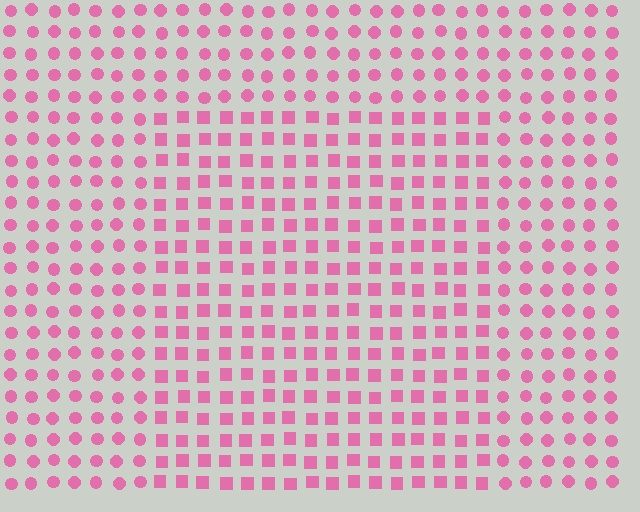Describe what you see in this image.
The image is filled with small pink elements arranged in a uniform grid. A rectangle-shaped region contains squares, while the surrounding area contains circles. The boundary is defined purely by the change in element shape.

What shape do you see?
I see a rectangle.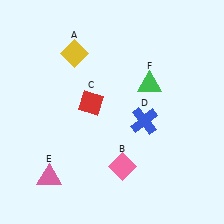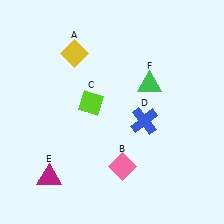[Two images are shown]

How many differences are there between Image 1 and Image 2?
There are 2 differences between the two images.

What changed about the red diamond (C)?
In Image 1, C is red. In Image 2, it changed to lime.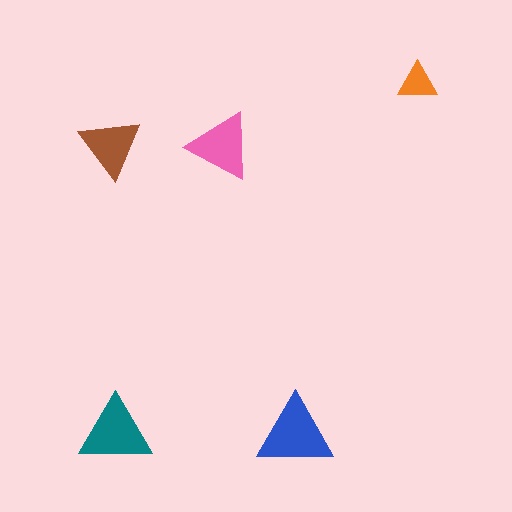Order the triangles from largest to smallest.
the blue one, the teal one, the pink one, the brown one, the orange one.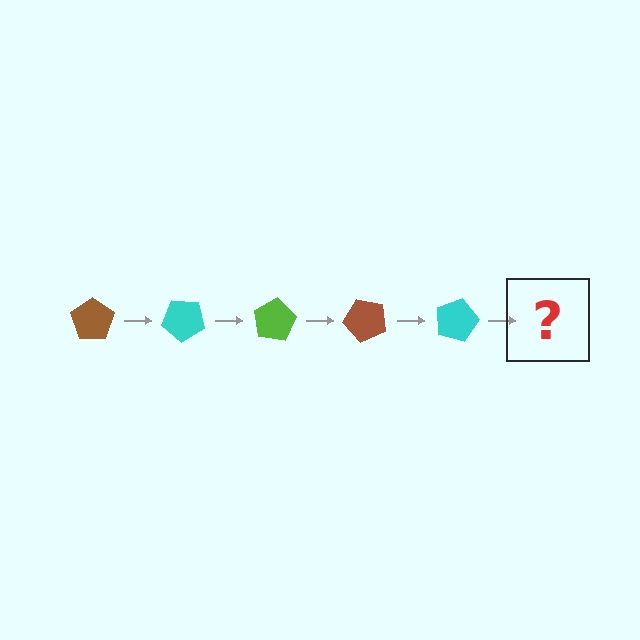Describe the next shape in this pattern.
It should be a lime pentagon, rotated 200 degrees from the start.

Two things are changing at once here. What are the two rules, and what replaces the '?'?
The two rules are that it rotates 40 degrees each step and the color cycles through brown, cyan, and lime. The '?' should be a lime pentagon, rotated 200 degrees from the start.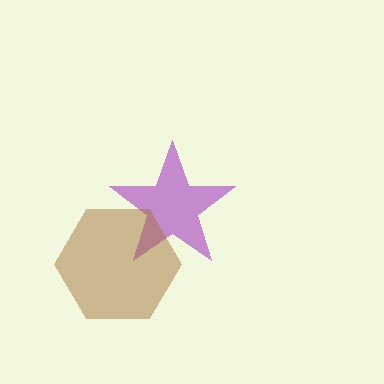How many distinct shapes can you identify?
There are 2 distinct shapes: a purple star, a brown hexagon.